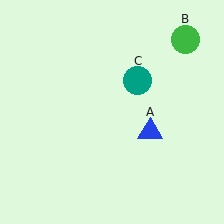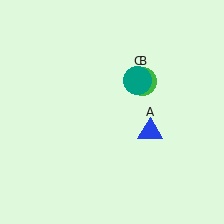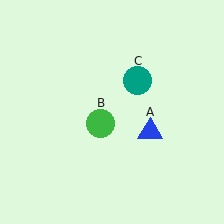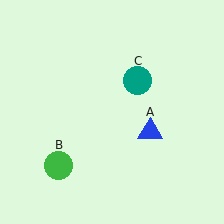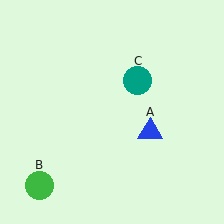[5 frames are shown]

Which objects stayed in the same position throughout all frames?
Blue triangle (object A) and teal circle (object C) remained stationary.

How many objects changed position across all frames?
1 object changed position: green circle (object B).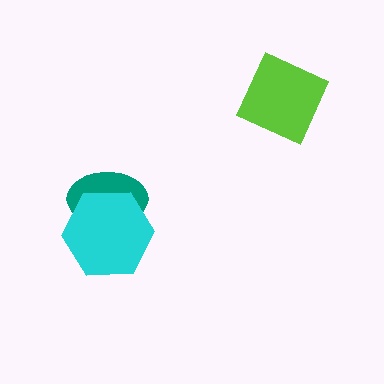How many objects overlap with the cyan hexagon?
1 object overlaps with the cyan hexagon.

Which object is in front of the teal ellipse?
The cyan hexagon is in front of the teal ellipse.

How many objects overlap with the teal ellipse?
1 object overlaps with the teal ellipse.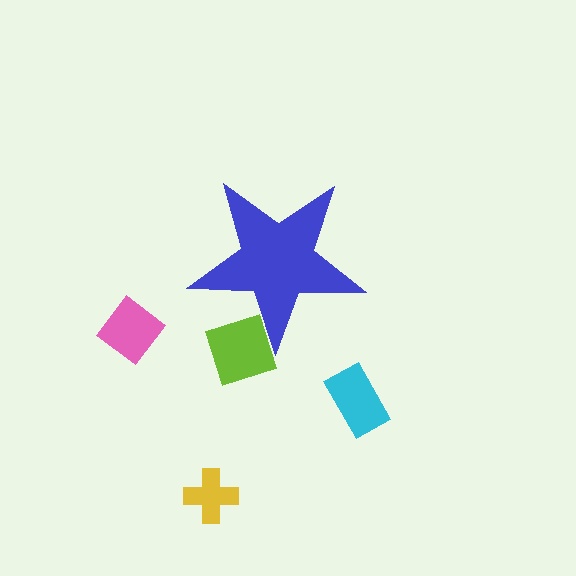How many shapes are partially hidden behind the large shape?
1 shape is partially hidden.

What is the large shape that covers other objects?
A blue star.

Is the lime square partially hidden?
Yes, the lime square is partially hidden behind the blue star.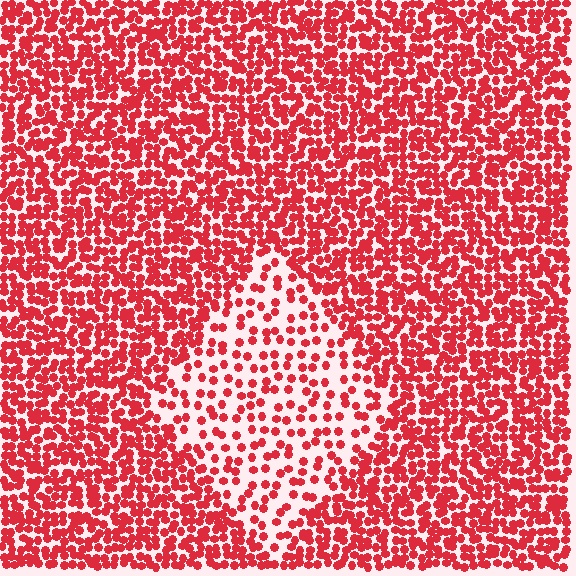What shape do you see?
I see a diamond.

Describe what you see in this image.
The image contains small red elements arranged at two different densities. A diamond-shaped region is visible where the elements are less densely packed than the surrounding area.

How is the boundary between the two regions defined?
The boundary is defined by a change in element density (approximately 2.3x ratio). All elements are the same color, size, and shape.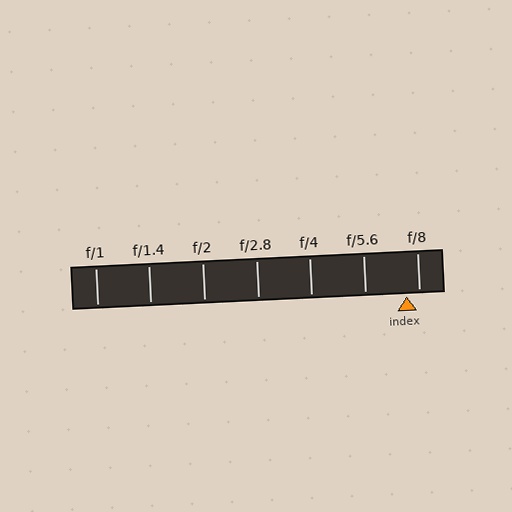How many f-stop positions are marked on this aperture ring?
There are 7 f-stop positions marked.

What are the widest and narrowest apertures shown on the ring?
The widest aperture shown is f/1 and the narrowest is f/8.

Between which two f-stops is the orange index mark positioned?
The index mark is between f/5.6 and f/8.